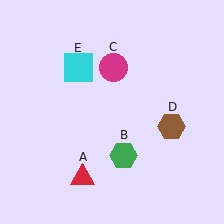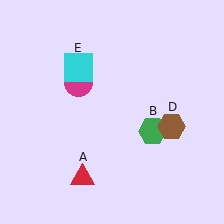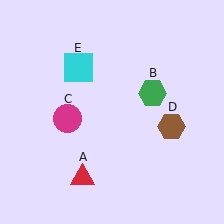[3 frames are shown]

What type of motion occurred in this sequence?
The green hexagon (object B), magenta circle (object C) rotated counterclockwise around the center of the scene.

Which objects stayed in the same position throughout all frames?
Red triangle (object A) and brown hexagon (object D) and cyan square (object E) remained stationary.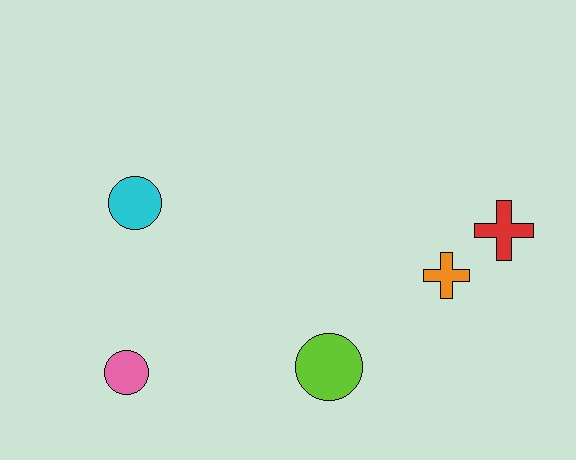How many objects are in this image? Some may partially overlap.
There are 5 objects.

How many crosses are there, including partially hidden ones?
There are 2 crosses.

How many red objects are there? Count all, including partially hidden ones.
There is 1 red object.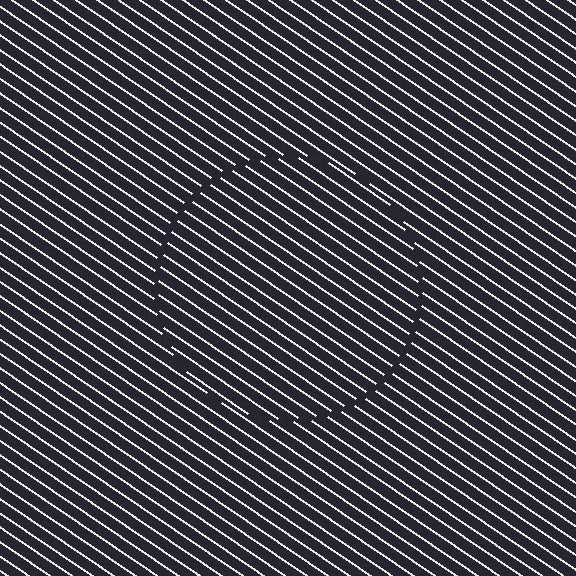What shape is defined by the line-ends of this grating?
An illusory circle. The interior of the shape contains the same grating, shifted by half a period — the contour is defined by the phase discontinuity where line-ends from the inner and outer gratings abut.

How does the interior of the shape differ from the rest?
The interior of the shape contains the same grating, shifted by half a period — the contour is defined by the phase discontinuity where line-ends from the inner and outer gratings abut.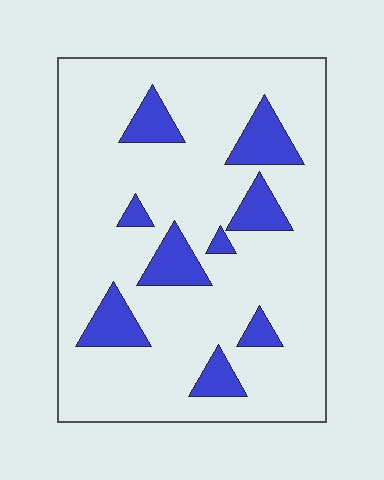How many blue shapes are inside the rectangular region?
9.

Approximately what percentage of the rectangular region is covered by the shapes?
Approximately 15%.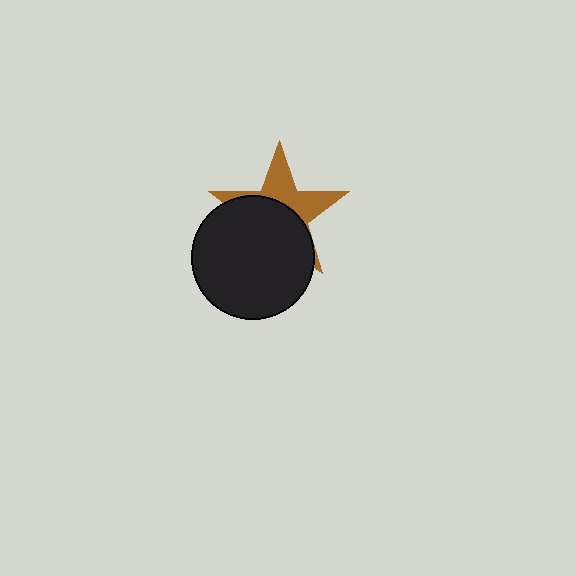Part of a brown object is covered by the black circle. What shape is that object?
It is a star.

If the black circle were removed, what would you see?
You would see the complete brown star.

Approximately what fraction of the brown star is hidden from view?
Roughly 58% of the brown star is hidden behind the black circle.